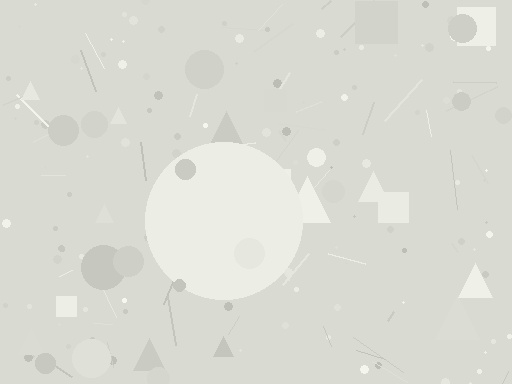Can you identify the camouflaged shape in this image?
The camouflaged shape is a circle.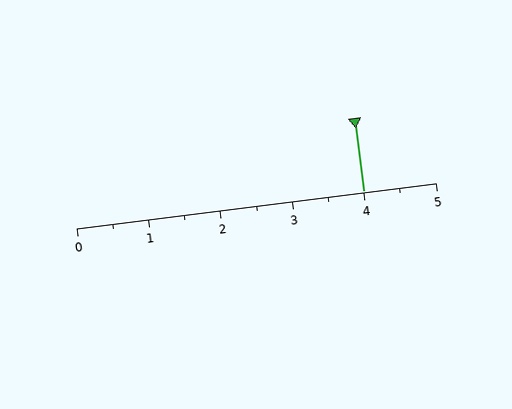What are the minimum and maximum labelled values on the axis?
The axis runs from 0 to 5.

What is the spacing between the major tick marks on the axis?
The major ticks are spaced 1 apart.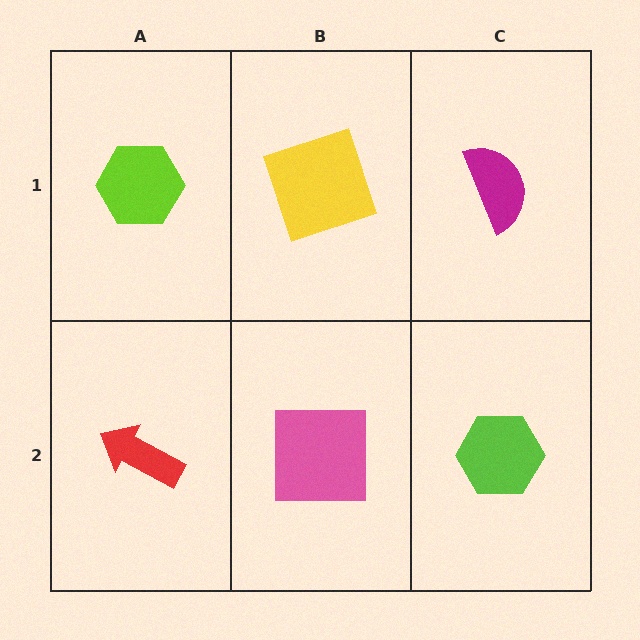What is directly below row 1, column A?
A red arrow.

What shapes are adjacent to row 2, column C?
A magenta semicircle (row 1, column C), a pink square (row 2, column B).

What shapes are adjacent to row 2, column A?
A lime hexagon (row 1, column A), a pink square (row 2, column B).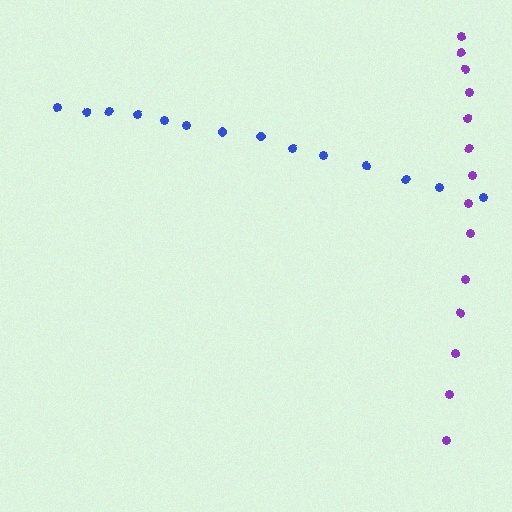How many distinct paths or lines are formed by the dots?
There are 2 distinct paths.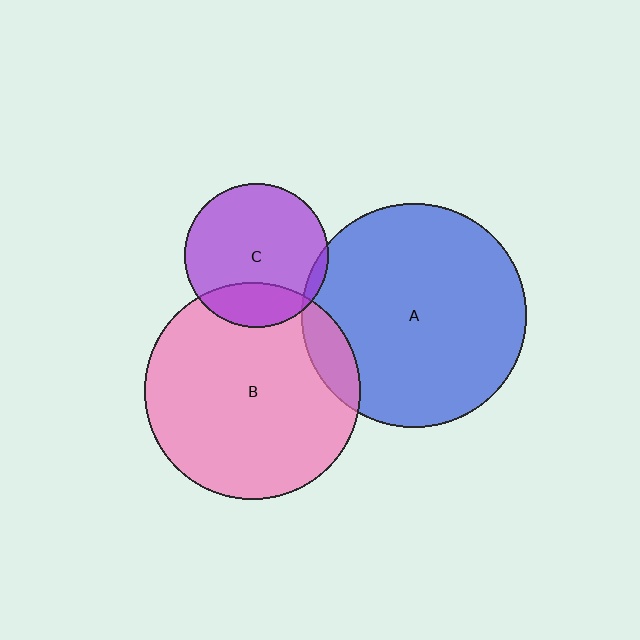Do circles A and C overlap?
Yes.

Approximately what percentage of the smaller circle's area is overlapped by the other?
Approximately 5%.